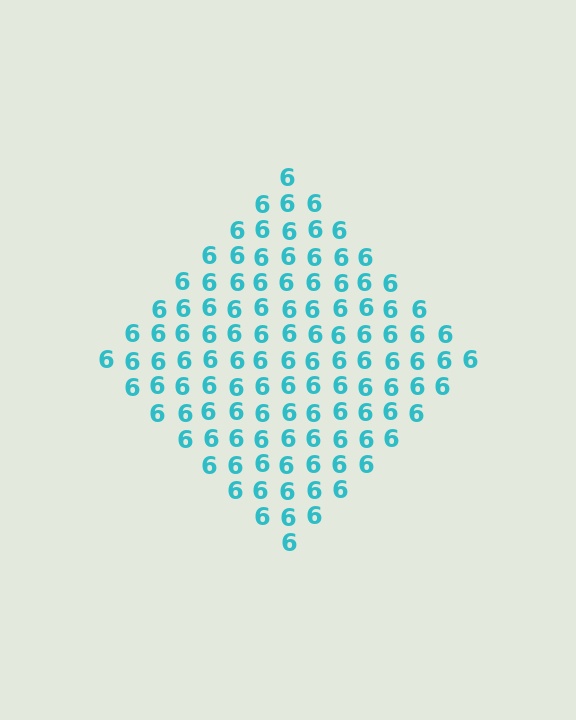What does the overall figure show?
The overall figure shows a diamond.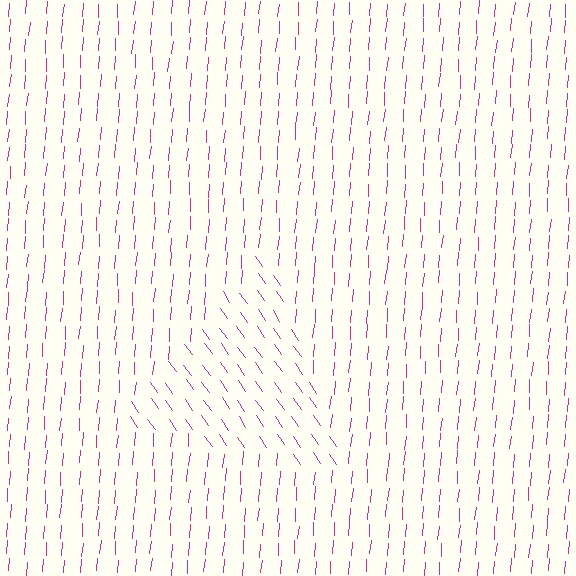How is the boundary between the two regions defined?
The boundary is defined purely by a change in line orientation (approximately 39 degrees difference). All lines are the same color and thickness.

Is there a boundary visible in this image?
Yes, there is a texture boundary formed by a change in line orientation.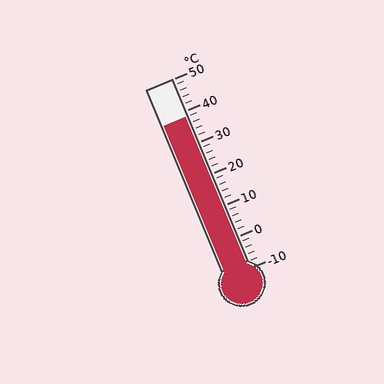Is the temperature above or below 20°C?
The temperature is above 20°C.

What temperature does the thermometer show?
The thermometer shows approximately 38°C.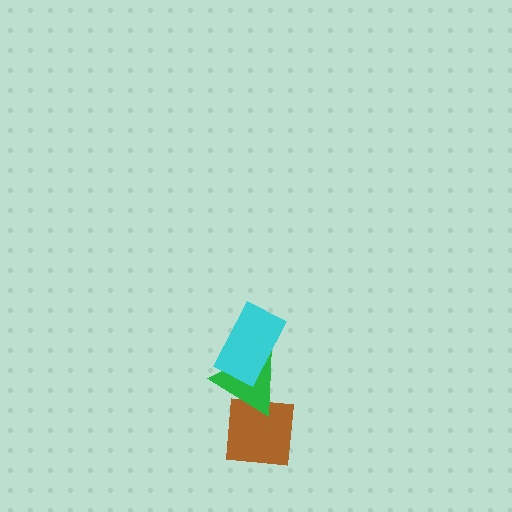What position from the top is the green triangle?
The green triangle is 2nd from the top.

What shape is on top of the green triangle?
The cyan rectangle is on top of the green triangle.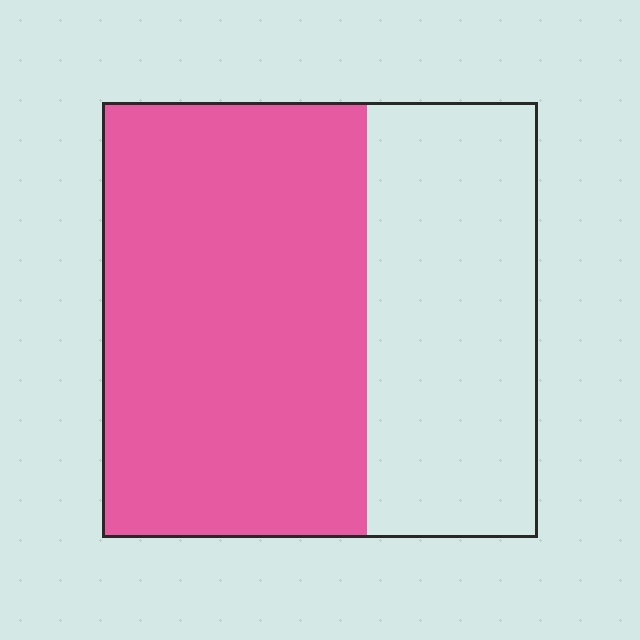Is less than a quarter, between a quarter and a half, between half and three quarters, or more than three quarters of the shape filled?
Between half and three quarters.